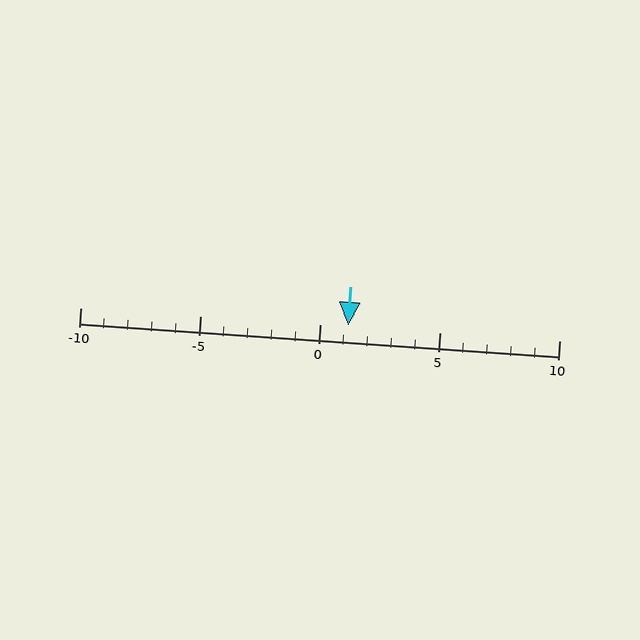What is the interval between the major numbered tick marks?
The major tick marks are spaced 5 units apart.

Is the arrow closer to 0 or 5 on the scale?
The arrow is closer to 0.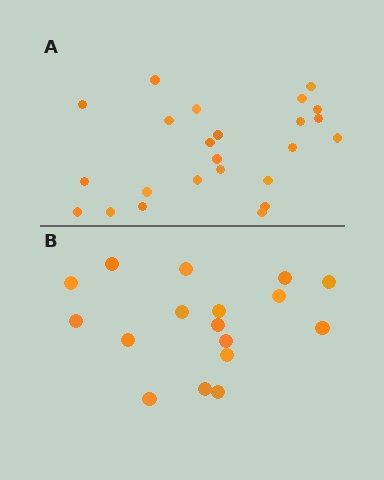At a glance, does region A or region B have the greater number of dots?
Region A (the top region) has more dots.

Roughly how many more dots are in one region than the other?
Region A has roughly 8 or so more dots than region B.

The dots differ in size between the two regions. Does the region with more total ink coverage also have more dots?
No. Region B has more total ink coverage because its dots are larger, but region A actually contains more individual dots. Total area can be misleading — the number of items is what matters here.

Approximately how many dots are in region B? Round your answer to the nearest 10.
About 20 dots. (The exact count is 17, which rounds to 20.)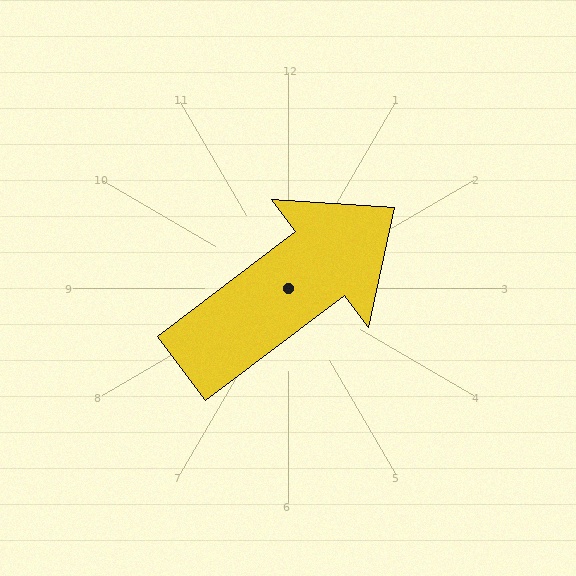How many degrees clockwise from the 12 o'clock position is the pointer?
Approximately 53 degrees.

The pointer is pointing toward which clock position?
Roughly 2 o'clock.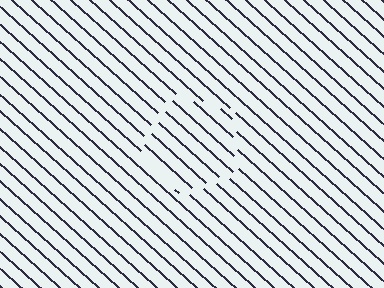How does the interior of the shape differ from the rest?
The interior of the shape contains the same grating, shifted by half a period — the contour is defined by the phase discontinuity where line-ends from the inner and outer gratings abut.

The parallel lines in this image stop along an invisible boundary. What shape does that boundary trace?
An illusory pentagon. The interior of the shape contains the same grating, shifted by half a period — the contour is defined by the phase discontinuity where line-ends from the inner and outer gratings abut.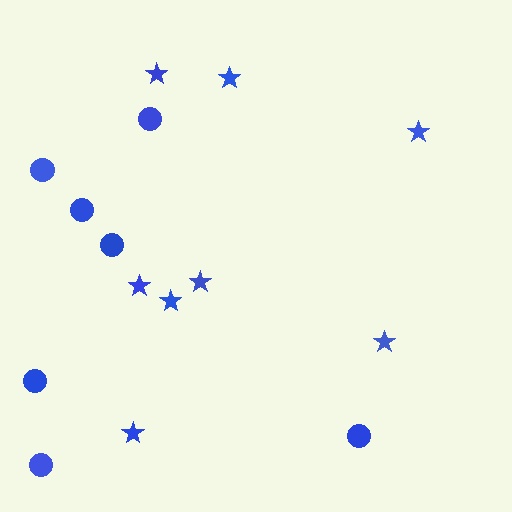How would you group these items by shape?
There are 2 groups: one group of circles (7) and one group of stars (8).